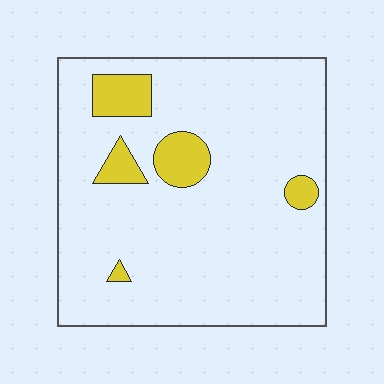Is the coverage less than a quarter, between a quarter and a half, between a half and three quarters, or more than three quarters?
Less than a quarter.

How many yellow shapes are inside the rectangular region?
5.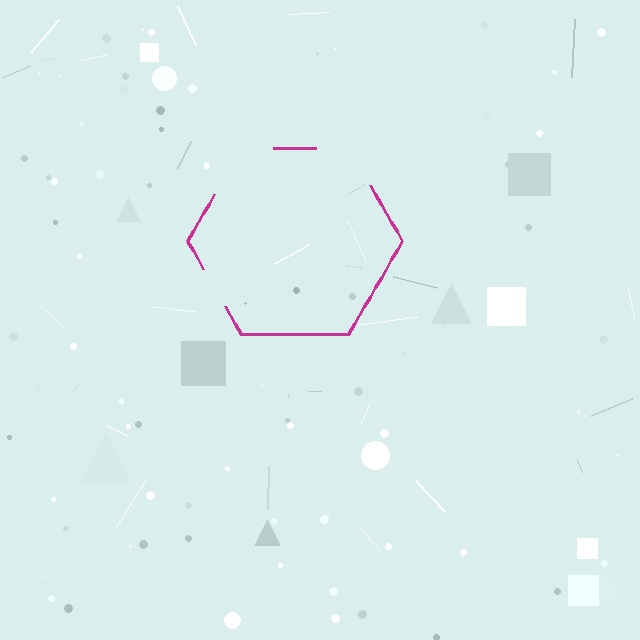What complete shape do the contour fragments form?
The contour fragments form a hexagon.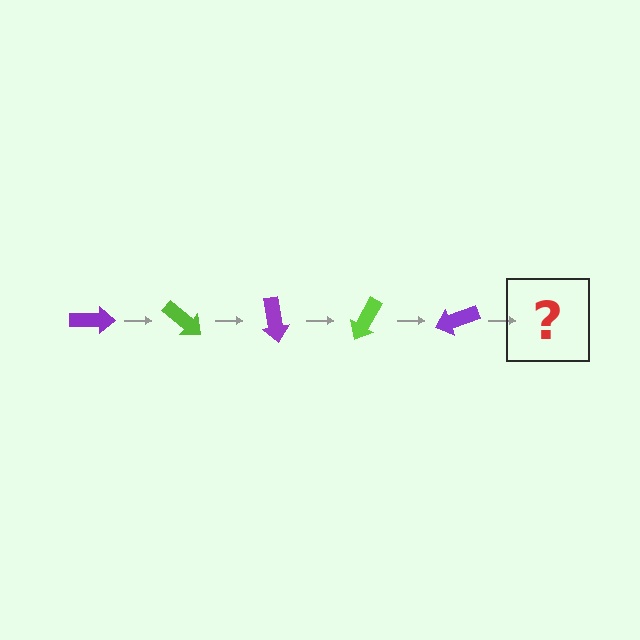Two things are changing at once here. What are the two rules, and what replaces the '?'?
The two rules are that it rotates 40 degrees each step and the color cycles through purple and lime. The '?' should be a lime arrow, rotated 200 degrees from the start.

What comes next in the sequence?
The next element should be a lime arrow, rotated 200 degrees from the start.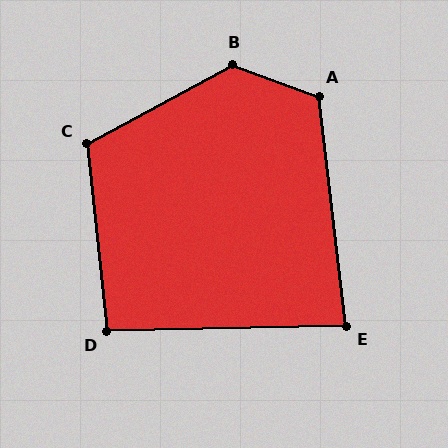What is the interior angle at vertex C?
Approximately 112 degrees (obtuse).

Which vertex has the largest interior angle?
B, at approximately 132 degrees.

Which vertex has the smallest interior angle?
E, at approximately 85 degrees.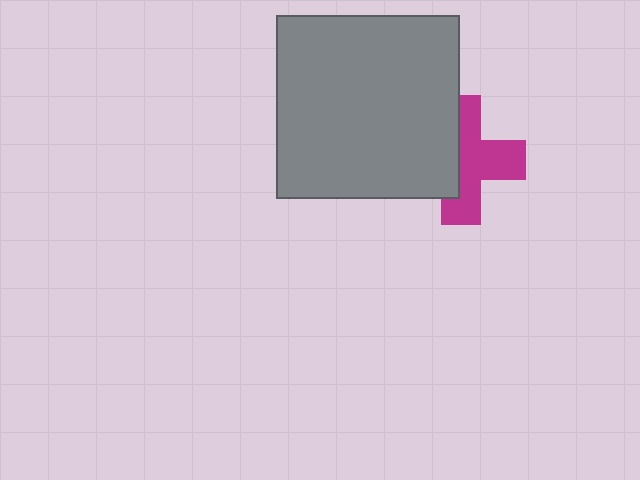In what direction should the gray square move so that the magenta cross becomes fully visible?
The gray square should move left. That is the shortest direction to clear the overlap and leave the magenta cross fully visible.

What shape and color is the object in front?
The object in front is a gray square.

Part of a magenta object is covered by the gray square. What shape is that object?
It is a cross.